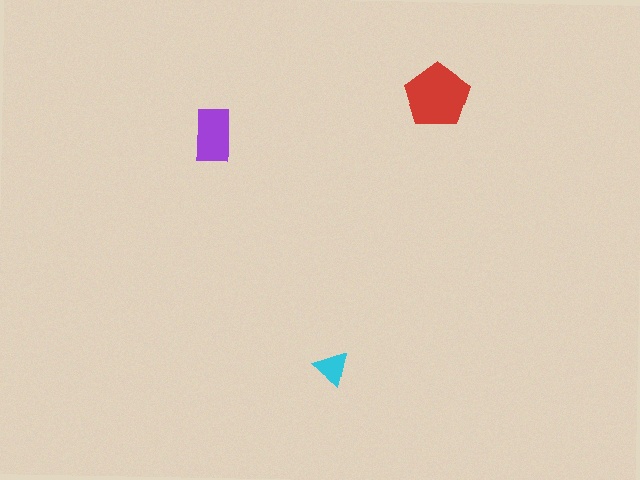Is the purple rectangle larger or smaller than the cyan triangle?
Larger.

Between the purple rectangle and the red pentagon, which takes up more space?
The red pentagon.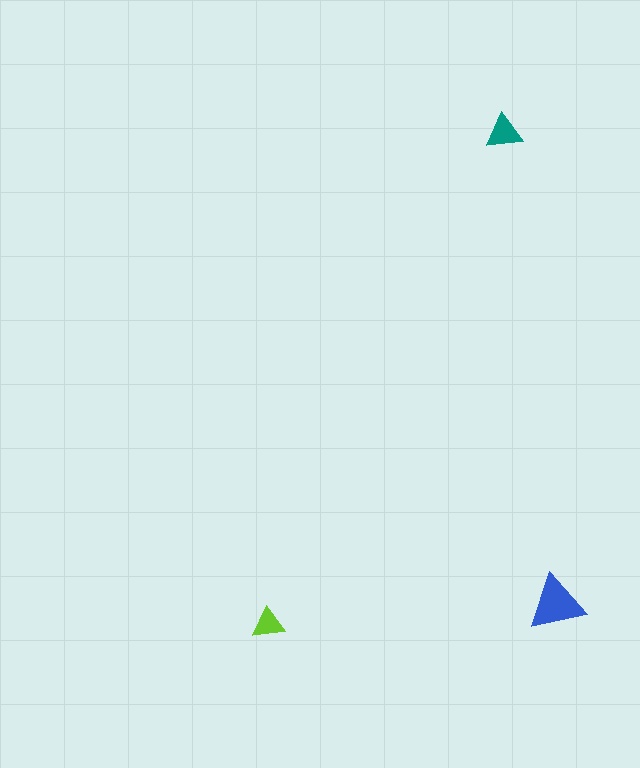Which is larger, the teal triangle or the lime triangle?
The teal one.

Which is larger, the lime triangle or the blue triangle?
The blue one.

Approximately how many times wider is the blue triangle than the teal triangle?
About 1.5 times wider.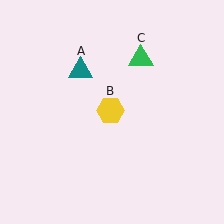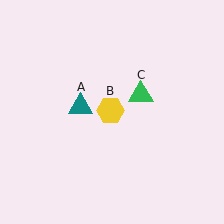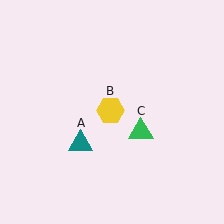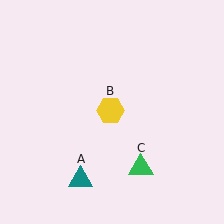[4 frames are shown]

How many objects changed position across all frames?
2 objects changed position: teal triangle (object A), green triangle (object C).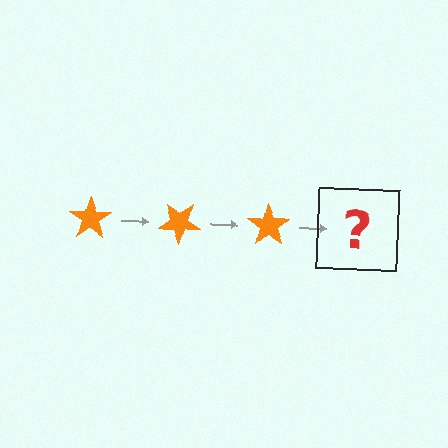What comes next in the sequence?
The next element should be an orange star rotated 105 degrees.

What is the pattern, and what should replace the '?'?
The pattern is that the star rotates 35 degrees each step. The '?' should be an orange star rotated 105 degrees.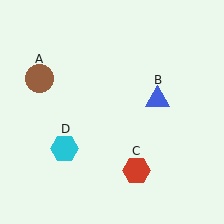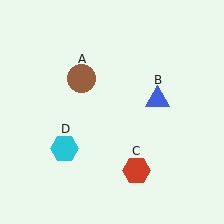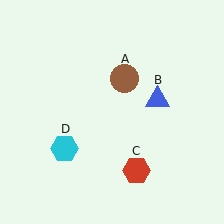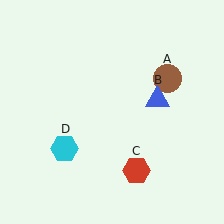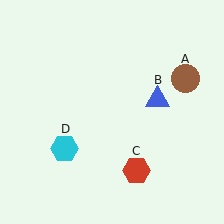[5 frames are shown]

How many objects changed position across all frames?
1 object changed position: brown circle (object A).